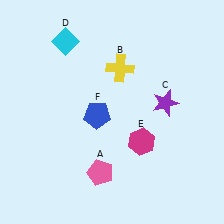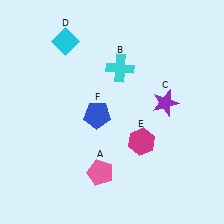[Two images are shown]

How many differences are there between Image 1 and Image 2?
There is 1 difference between the two images.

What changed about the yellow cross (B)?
In Image 1, B is yellow. In Image 2, it changed to cyan.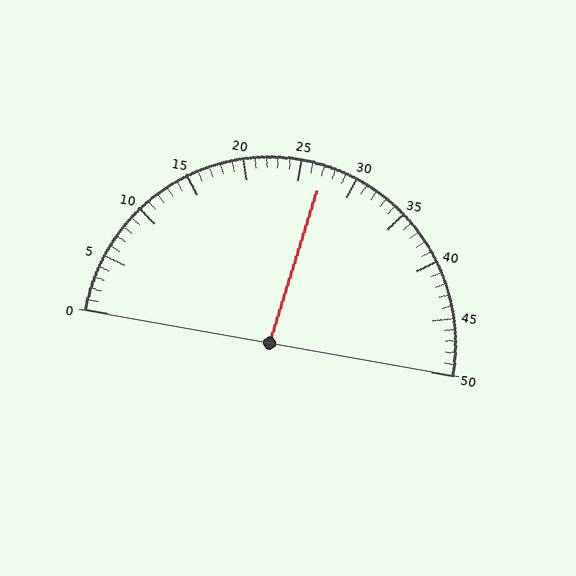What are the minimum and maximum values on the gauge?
The gauge ranges from 0 to 50.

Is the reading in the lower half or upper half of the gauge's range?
The reading is in the upper half of the range (0 to 50).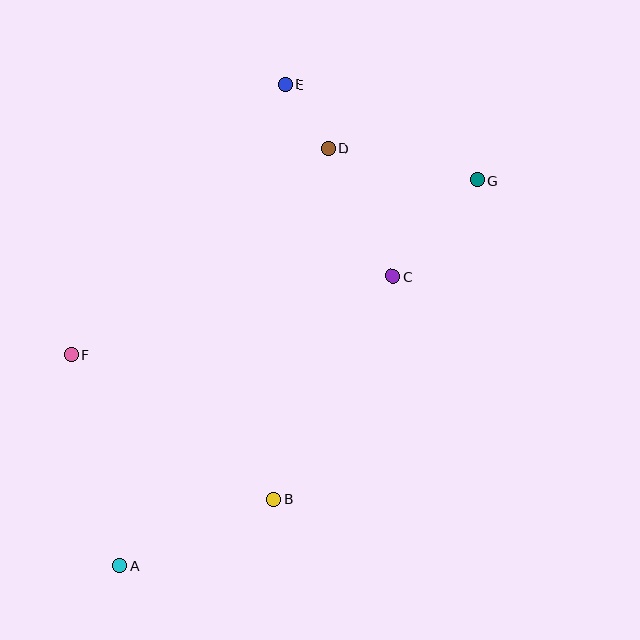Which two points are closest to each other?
Points D and E are closest to each other.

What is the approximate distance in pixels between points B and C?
The distance between B and C is approximately 253 pixels.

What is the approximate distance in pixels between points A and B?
The distance between A and B is approximately 168 pixels.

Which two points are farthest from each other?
Points A and G are farthest from each other.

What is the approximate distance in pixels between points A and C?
The distance between A and C is approximately 398 pixels.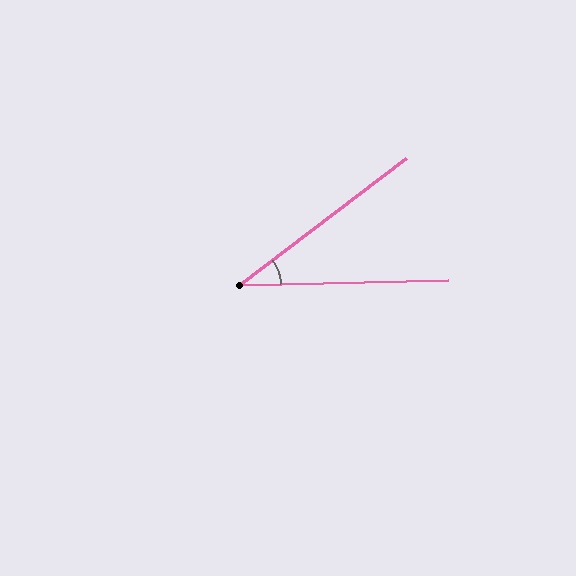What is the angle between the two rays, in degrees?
Approximately 36 degrees.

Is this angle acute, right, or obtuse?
It is acute.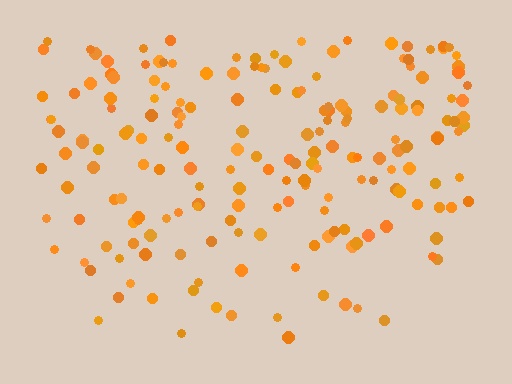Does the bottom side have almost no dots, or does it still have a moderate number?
Still a moderate number, just noticeably fewer than the top.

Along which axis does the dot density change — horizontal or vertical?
Vertical.